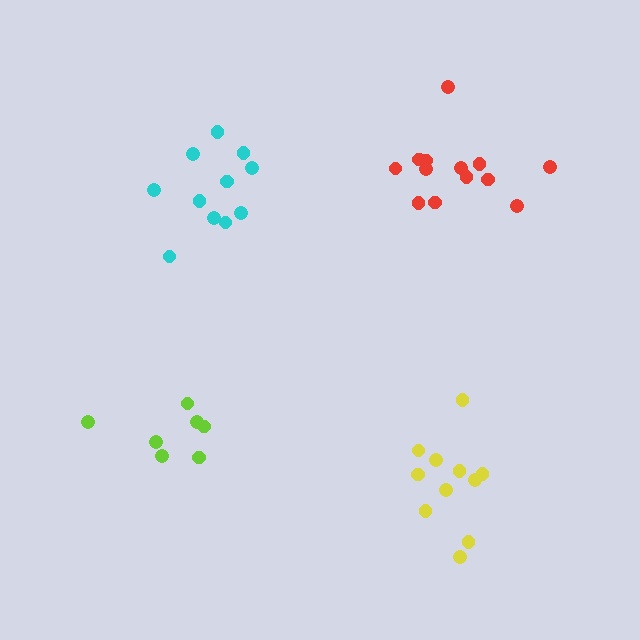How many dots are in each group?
Group 1: 7 dots, Group 2: 13 dots, Group 3: 11 dots, Group 4: 11 dots (42 total).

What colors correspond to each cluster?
The clusters are colored: lime, red, cyan, yellow.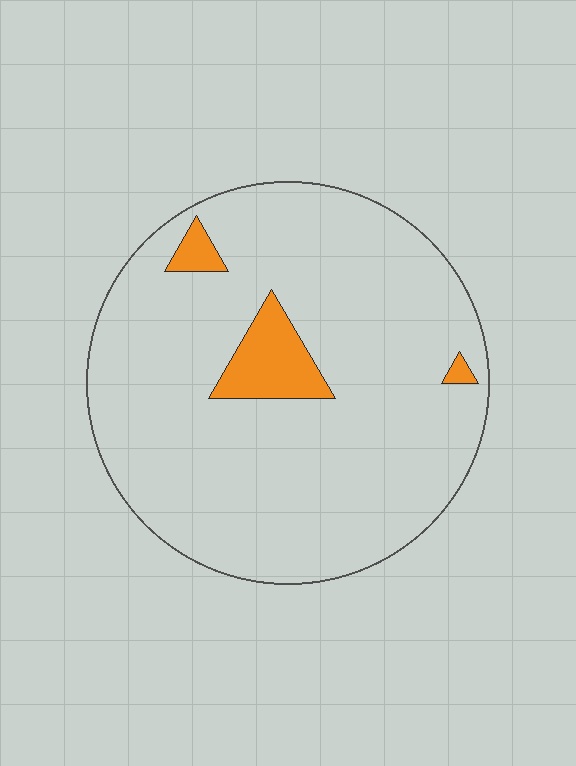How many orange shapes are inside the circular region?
3.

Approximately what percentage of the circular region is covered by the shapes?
Approximately 10%.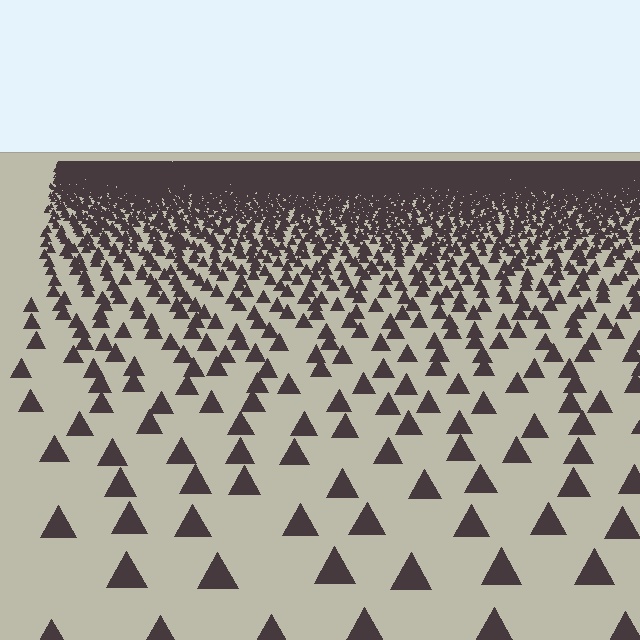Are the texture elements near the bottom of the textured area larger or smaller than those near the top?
Larger. Near the bottom, elements are closer to the viewer and appear at a bigger on-screen size.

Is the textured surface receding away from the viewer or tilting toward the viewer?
The surface is receding away from the viewer. Texture elements get smaller and denser toward the top.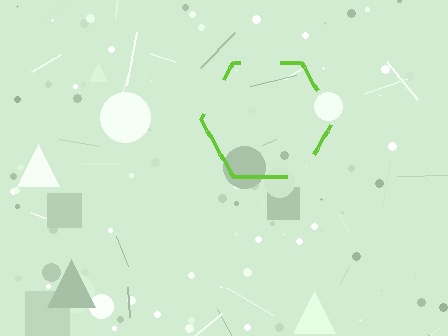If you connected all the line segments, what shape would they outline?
They would outline a hexagon.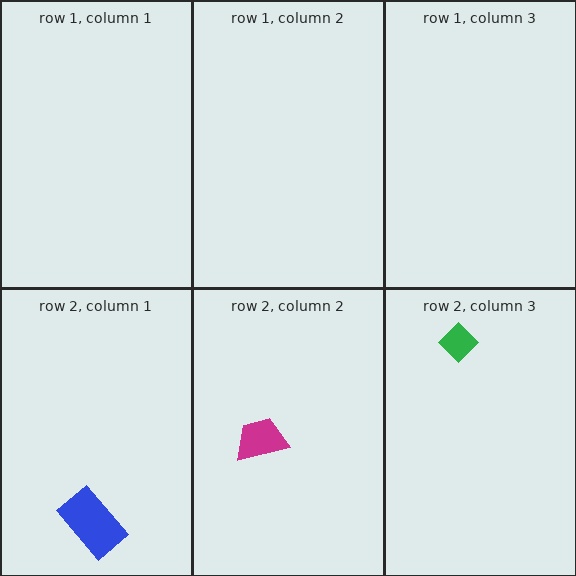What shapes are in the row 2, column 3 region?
The green diamond.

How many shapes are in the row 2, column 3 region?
1.